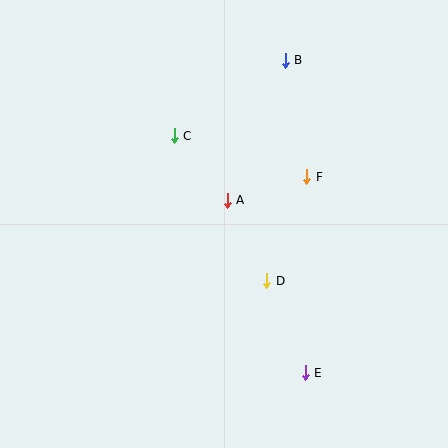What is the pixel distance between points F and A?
The distance between F and A is 83 pixels.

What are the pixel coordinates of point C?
Point C is at (174, 136).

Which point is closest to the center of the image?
Point A at (227, 200) is closest to the center.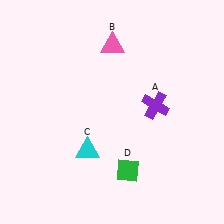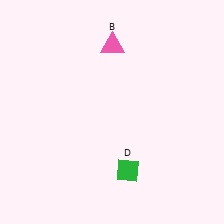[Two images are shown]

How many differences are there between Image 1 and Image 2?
There are 2 differences between the two images.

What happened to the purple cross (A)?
The purple cross (A) was removed in Image 2. It was in the top-right area of Image 1.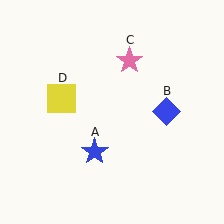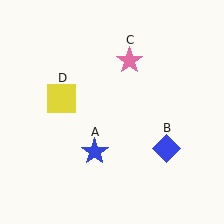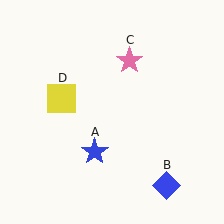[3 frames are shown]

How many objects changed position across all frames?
1 object changed position: blue diamond (object B).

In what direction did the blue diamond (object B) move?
The blue diamond (object B) moved down.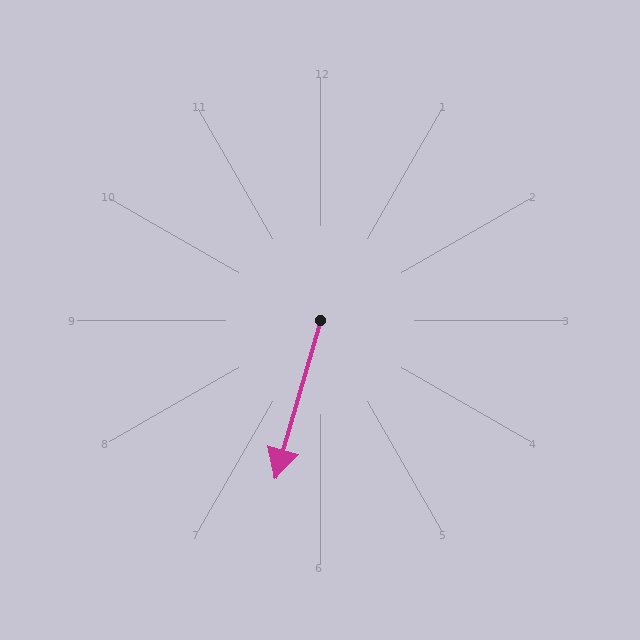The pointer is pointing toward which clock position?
Roughly 7 o'clock.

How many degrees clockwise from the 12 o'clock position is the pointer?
Approximately 196 degrees.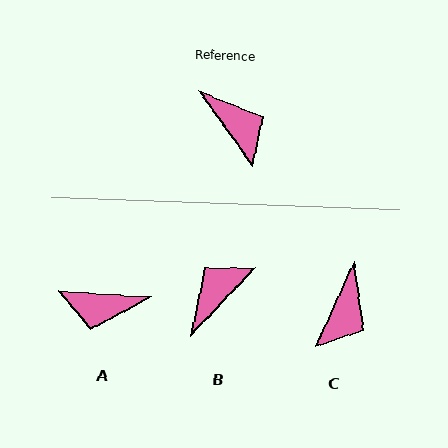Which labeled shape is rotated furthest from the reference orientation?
A, about 130 degrees away.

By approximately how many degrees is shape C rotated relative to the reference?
Approximately 60 degrees clockwise.